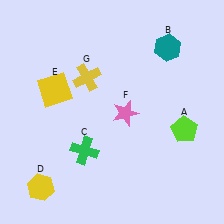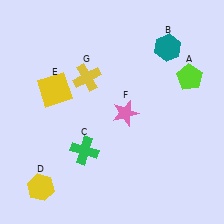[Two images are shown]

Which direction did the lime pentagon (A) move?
The lime pentagon (A) moved up.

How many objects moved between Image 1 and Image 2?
1 object moved between the two images.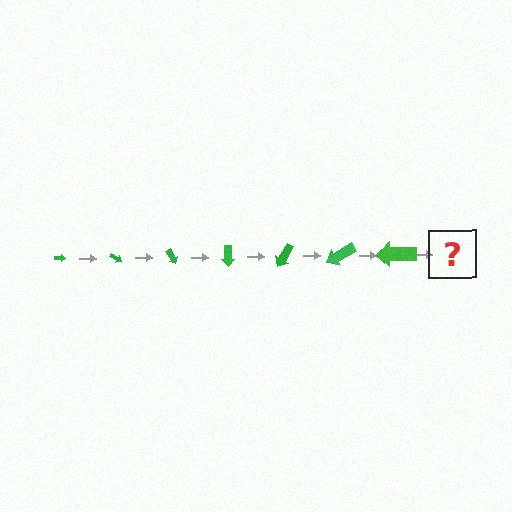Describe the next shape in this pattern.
It should be an arrow, larger than the previous one and rotated 210 degrees from the start.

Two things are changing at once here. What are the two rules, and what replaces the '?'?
The two rules are that the arrow grows larger each step and it rotates 30 degrees each step. The '?' should be an arrow, larger than the previous one and rotated 210 degrees from the start.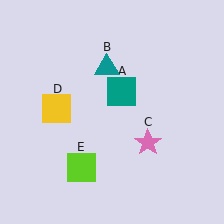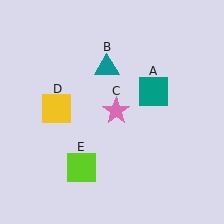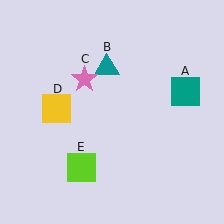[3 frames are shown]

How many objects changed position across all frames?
2 objects changed position: teal square (object A), pink star (object C).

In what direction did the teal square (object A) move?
The teal square (object A) moved right.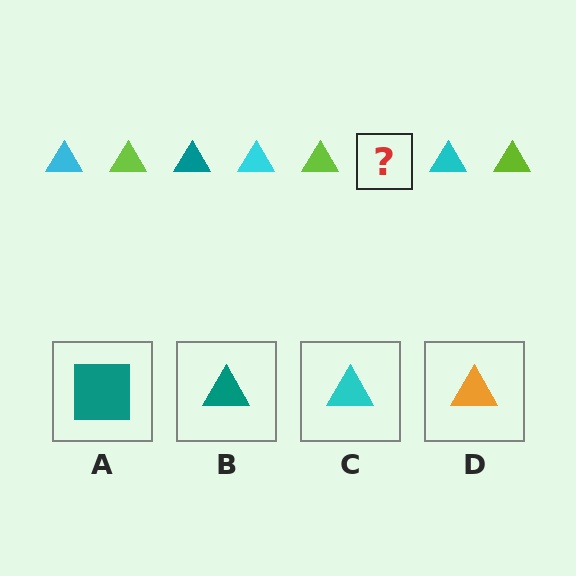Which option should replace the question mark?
Option B.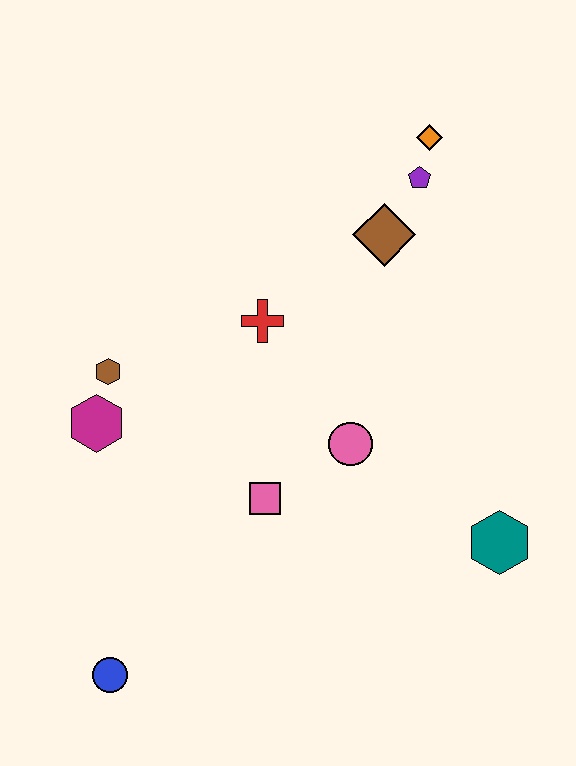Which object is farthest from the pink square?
The orange diamond is farthest from the pink square.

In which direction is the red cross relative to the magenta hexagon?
The red cross is to the right of the magenta hexagon.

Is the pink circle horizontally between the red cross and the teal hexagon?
Yes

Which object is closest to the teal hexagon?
The pink circle is closest to the teal hexagon.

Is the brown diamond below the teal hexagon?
No